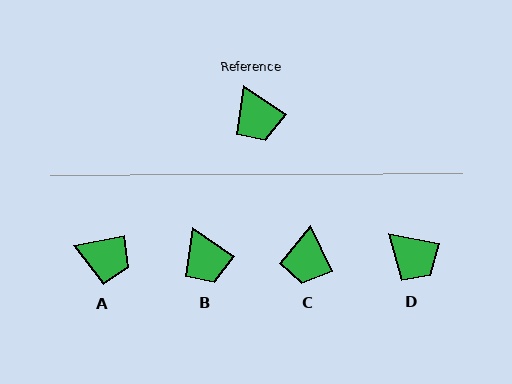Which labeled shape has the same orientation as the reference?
B.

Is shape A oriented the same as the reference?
No, it is off by about 46 degrees.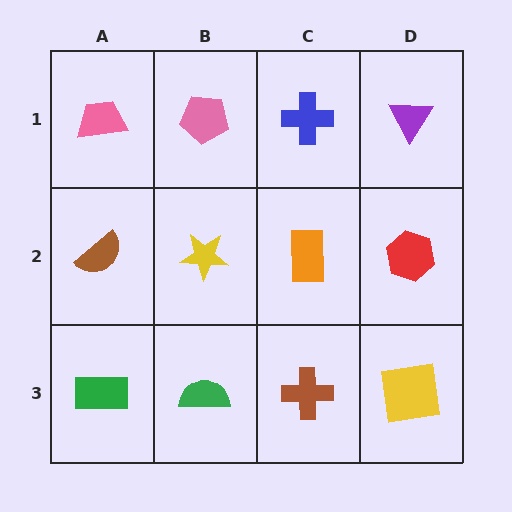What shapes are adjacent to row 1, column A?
A brown semicircle (row 2, column A), a pink pentagon (row 1, column B).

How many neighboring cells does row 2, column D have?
3.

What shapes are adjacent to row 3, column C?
An orange rectangle (row 2, column C), a green semicircle (row 3, column B), a yellow square (row 3, column D).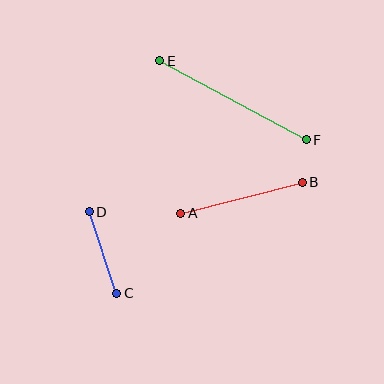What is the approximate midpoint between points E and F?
The midpoint is at approximately (233, 100) pixels.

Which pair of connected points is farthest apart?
Points E and F are farthest apart.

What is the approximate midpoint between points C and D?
The midpoint is at approximately (103, 252) pixels.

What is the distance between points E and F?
The distance is approximately 167 pixels.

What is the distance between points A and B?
The distance is approximately 125 pixels.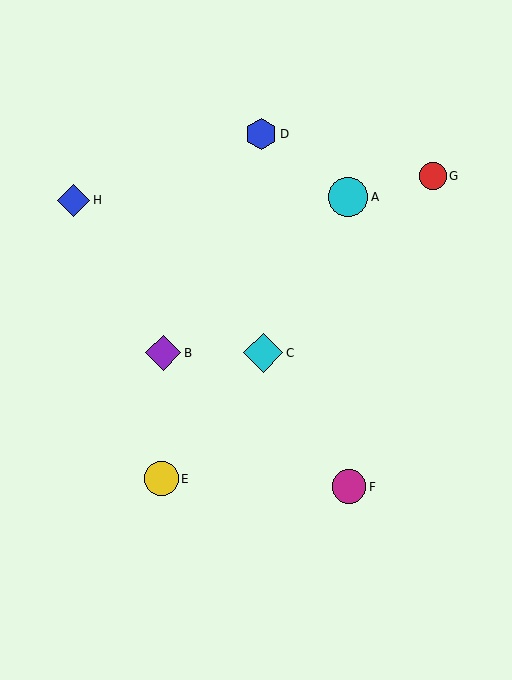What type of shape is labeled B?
Shape B is a purple diamond.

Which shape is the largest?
The cyan circle (labeled A) is the largest.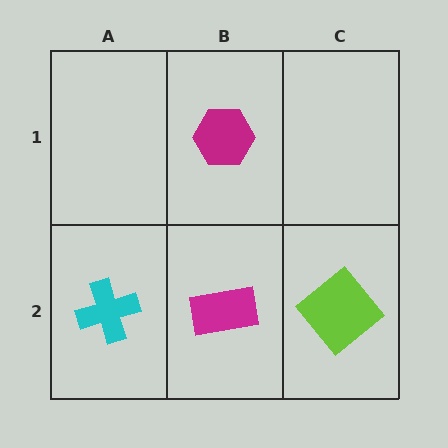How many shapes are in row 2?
3 shapes.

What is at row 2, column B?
A magenta rectangle.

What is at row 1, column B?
A magenta hexagon.